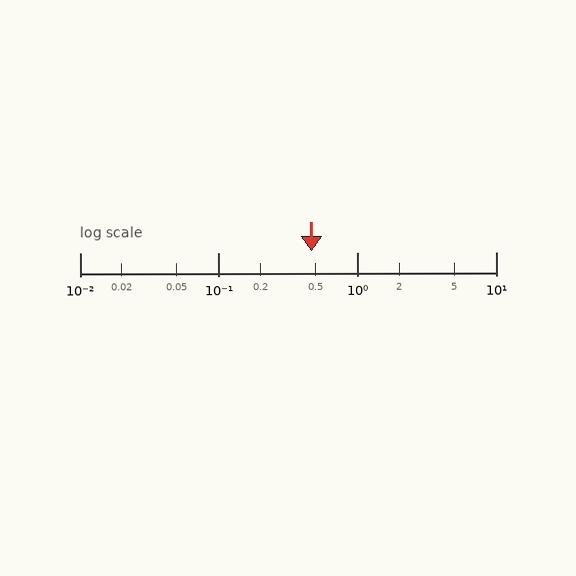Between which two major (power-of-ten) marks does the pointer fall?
The pointer is between 0.1 and 1.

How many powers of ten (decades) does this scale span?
The scale spans 3 decades, from 0.01 to 10.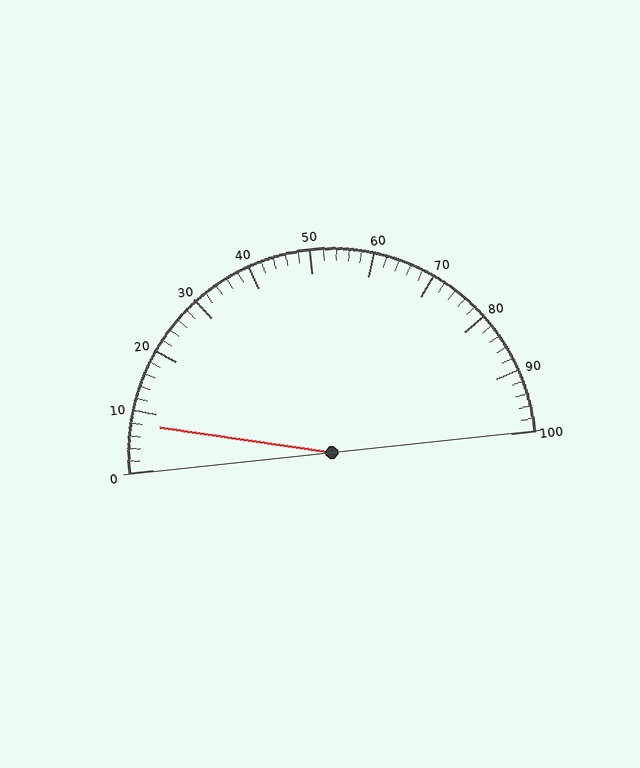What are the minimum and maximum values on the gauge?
The gauge ranges from 0 to 100.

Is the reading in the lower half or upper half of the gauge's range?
The reading is in the lower half of the range (0 to 100).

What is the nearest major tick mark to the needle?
The nearest major tick mark is 10.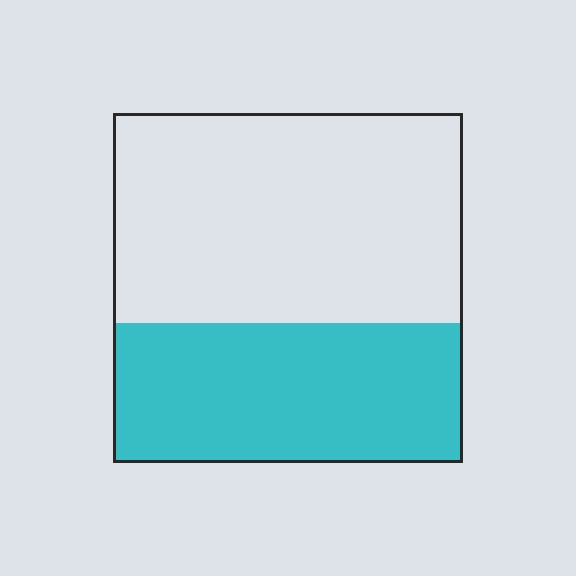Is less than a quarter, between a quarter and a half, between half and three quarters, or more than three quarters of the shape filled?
Between a quarter and a half.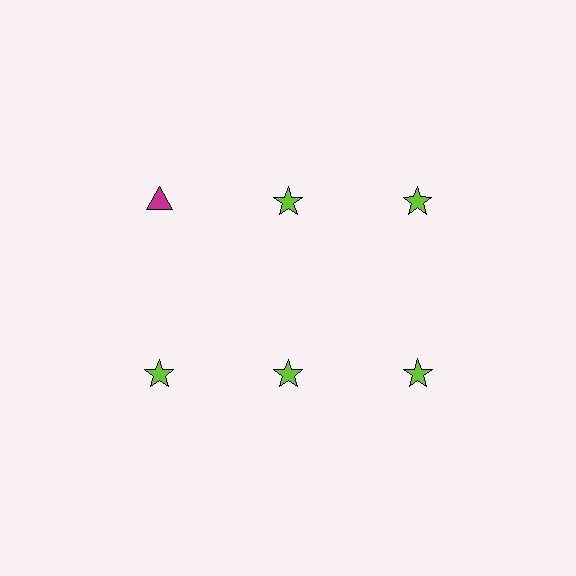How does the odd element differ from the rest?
It differs in both color (magenta instead of lime) and shape (triangle instead of star).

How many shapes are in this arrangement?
There are 6 shapes arranged in a grid pattern.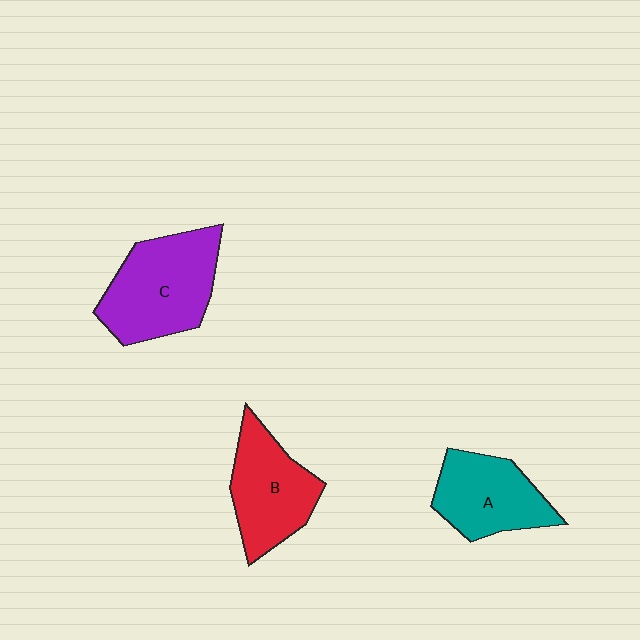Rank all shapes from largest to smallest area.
From largest to smallest: C (purple), B (red), A (teal).